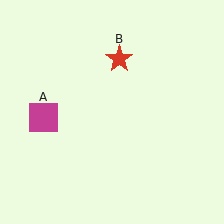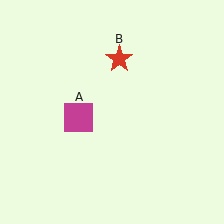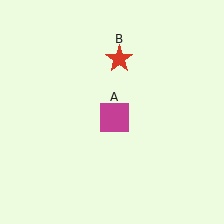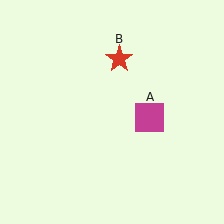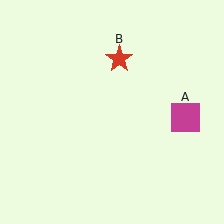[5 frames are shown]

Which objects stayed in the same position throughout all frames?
Red star (object B) remained stationary.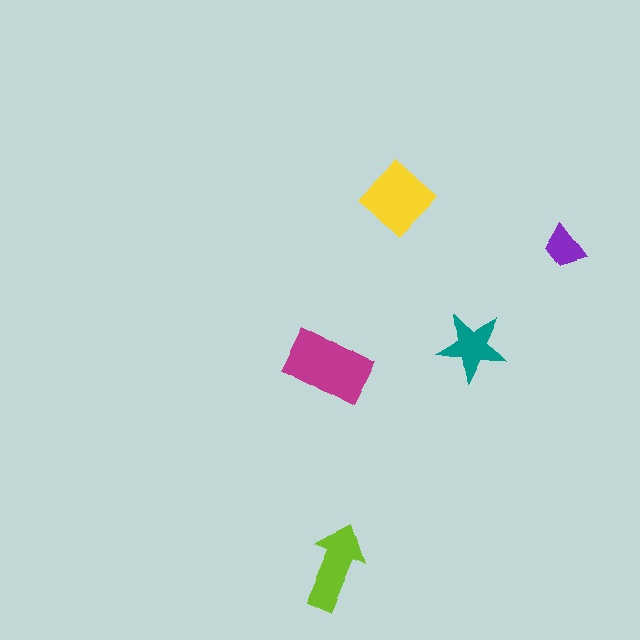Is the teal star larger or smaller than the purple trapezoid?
Larger.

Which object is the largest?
The magenta rectangle.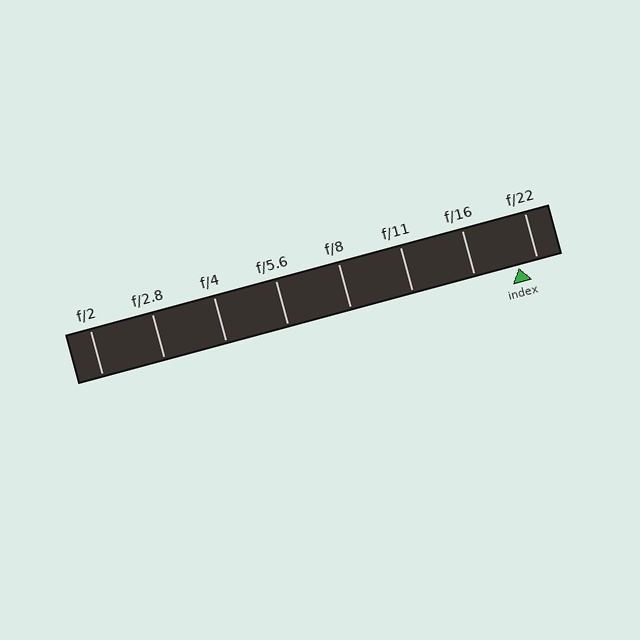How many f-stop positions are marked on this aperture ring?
There are 8 f-stop positions marked.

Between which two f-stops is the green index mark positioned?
The index mark is between f/16 and f/22.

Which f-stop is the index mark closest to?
The index mark is closest to f/22.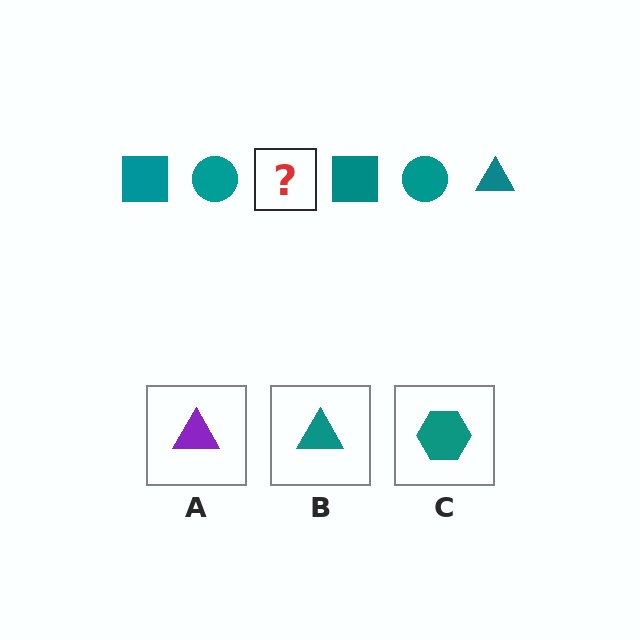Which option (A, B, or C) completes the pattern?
B.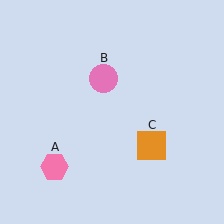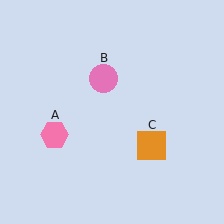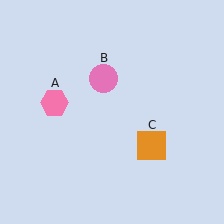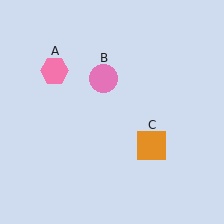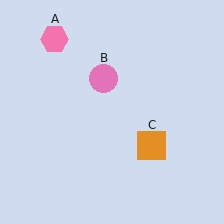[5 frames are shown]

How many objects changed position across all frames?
1 object changed position: pink hexagon (object A).